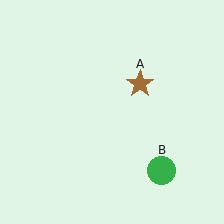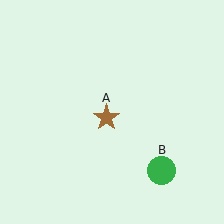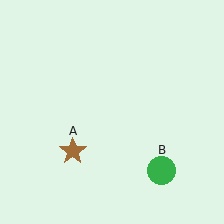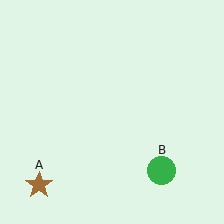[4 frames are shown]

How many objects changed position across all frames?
1 object changed position: brown star (object A).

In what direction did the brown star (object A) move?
The brown star (object A) moved down and to the left.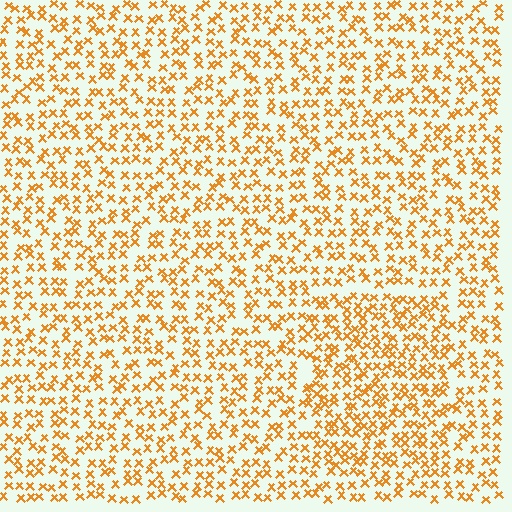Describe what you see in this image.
The image contains small orange elements arranged at two different densities. A rectangle-shaped region is visible where the elements are more densely packed than the surrounding area.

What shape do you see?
I see a rectangle.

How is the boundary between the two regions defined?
The boundary is defined by a change in element density (approximately 1.5x ratio). All elements are the same color, size, and shape.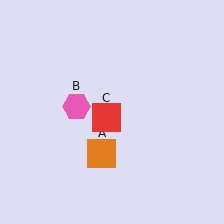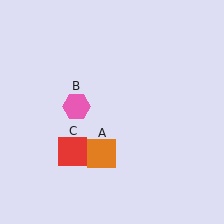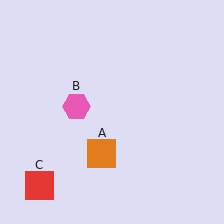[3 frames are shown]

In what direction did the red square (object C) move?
The red square (object C) moved down and to the left.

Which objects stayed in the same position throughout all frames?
Orange square (object A) and pink hexagon (object B) remained stationary.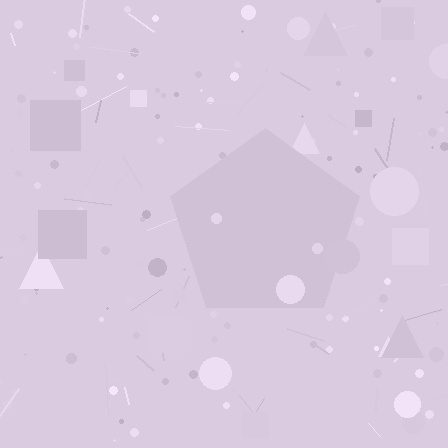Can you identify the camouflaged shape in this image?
The camouflaged shape is a pentagon.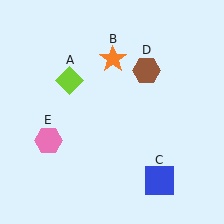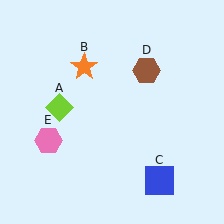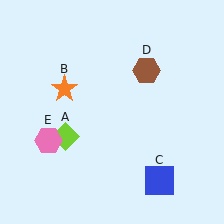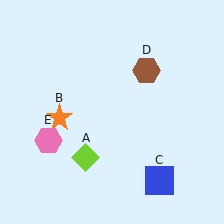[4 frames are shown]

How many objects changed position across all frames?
2 objects changed position: lime diamond (object A), orange star (object B).